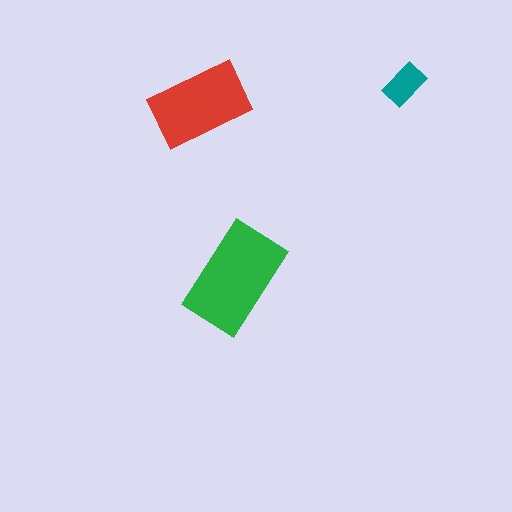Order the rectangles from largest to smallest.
the green one, the red one, the teal one.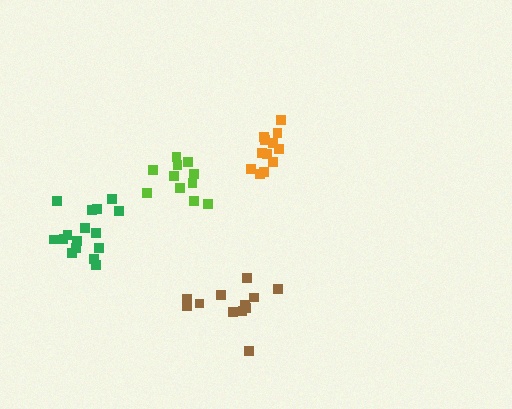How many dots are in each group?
Group 1: 11 dots, Group 2: 16 dots, Group 3: 12 dots, Group 4: 12 dots (51 total).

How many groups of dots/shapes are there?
There are 4 groups.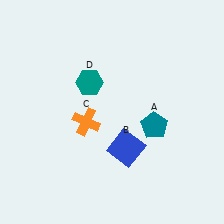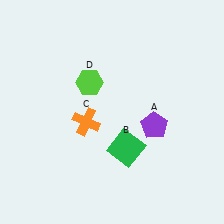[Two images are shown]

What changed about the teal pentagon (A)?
In Image 1, A is teal. In Image 2, it changed to purple.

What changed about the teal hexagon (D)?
In Image 1, D is teal. In Image 2, it changed to lime.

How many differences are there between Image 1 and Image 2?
There are 3 differences between the two images.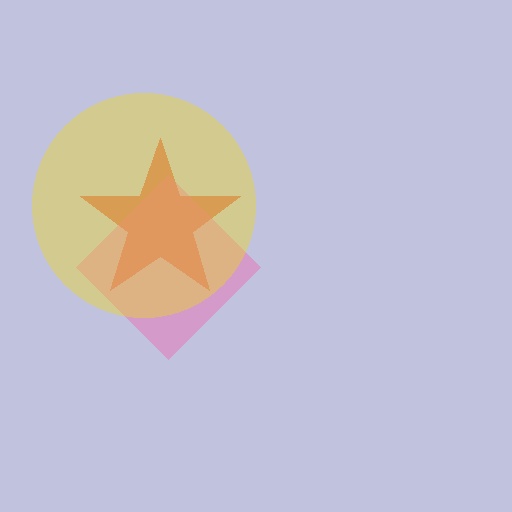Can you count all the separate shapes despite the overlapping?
Yes, there are 3 separate shapes.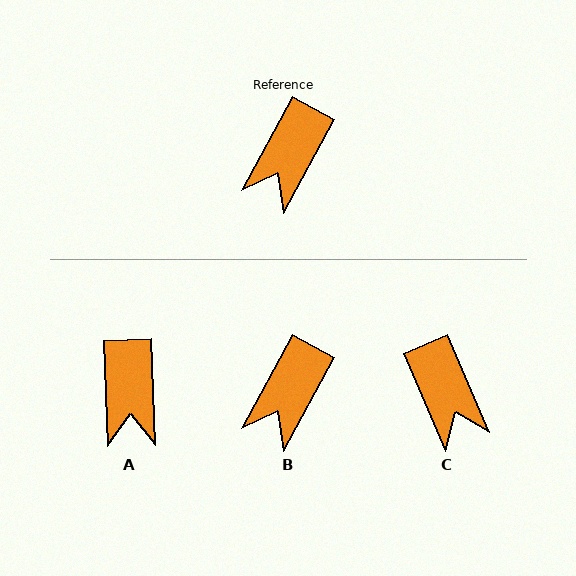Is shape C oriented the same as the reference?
No, it is off by about 52 degrees.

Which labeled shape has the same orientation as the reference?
B.